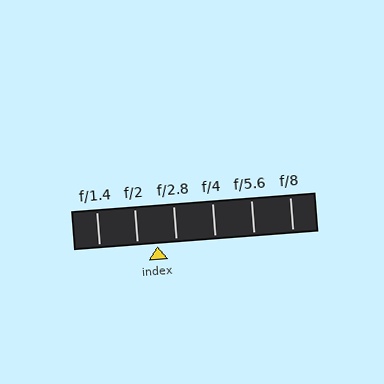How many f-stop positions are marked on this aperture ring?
There are 6 f-stop positions marked.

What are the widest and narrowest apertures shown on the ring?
The widest aperture shown is f/1.4 and the narrowest is f/8.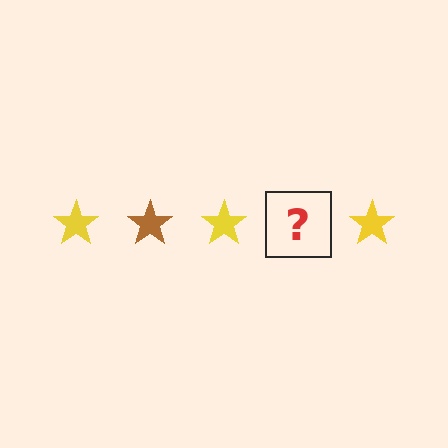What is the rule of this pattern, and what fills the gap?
The rule is that the pattern cycles through yellow, brown stars. The gap should be filled with a brown star.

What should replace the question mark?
The question mark should be replaced with a brown star.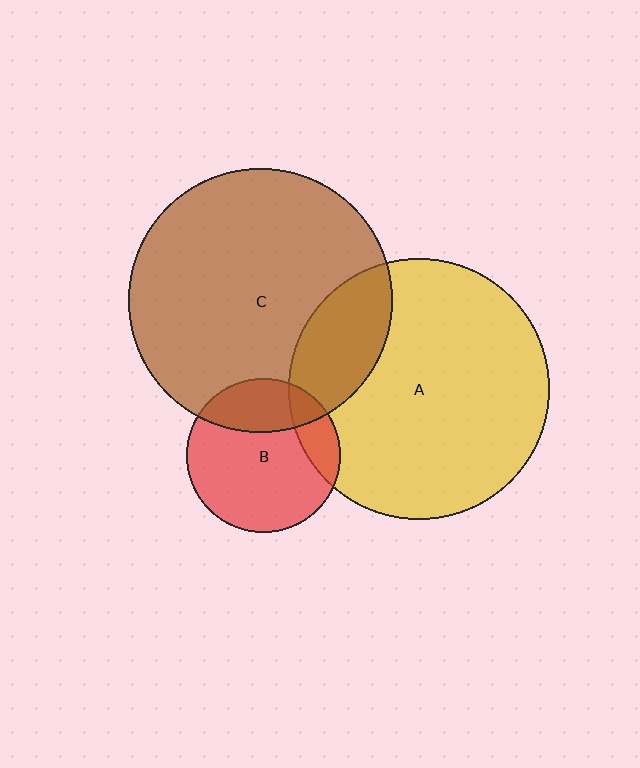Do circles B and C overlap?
Yes.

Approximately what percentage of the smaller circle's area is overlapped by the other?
Approximately 25%.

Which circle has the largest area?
Circle C (brown).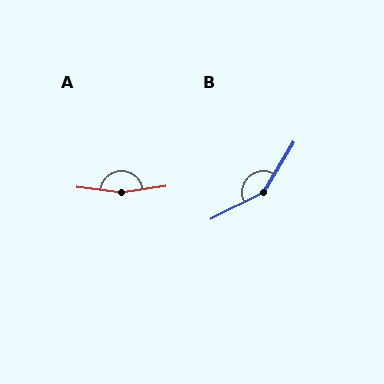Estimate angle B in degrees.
Approximately 148 degrees.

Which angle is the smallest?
B, at approximately 148 degrees.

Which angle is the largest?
A, at approximately 166 degrees.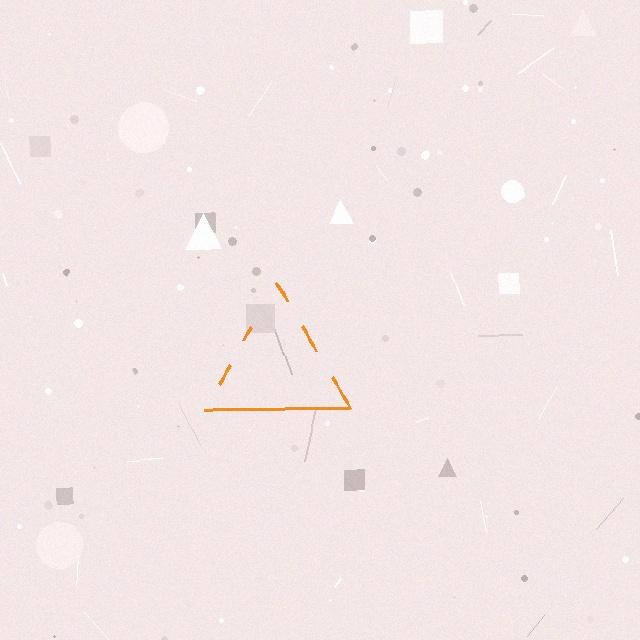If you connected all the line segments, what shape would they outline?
They would outline a triangle.